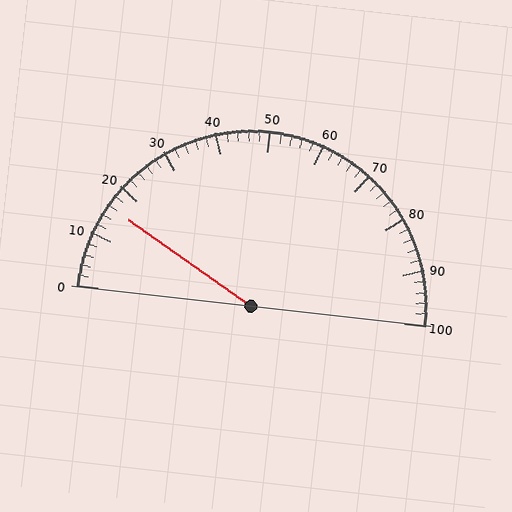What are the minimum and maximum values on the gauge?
The gauge ranges from 0 to 100.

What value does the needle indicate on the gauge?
The needle indicates approximately 16.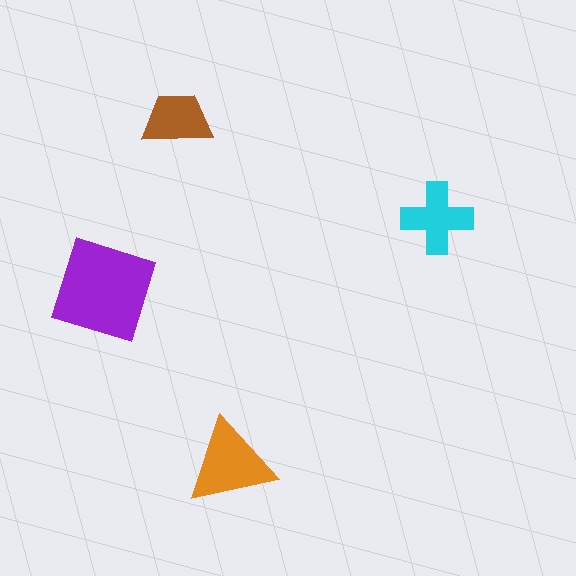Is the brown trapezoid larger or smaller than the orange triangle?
Smaller.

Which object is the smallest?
The brown trapezoid.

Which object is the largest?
The purple diamond.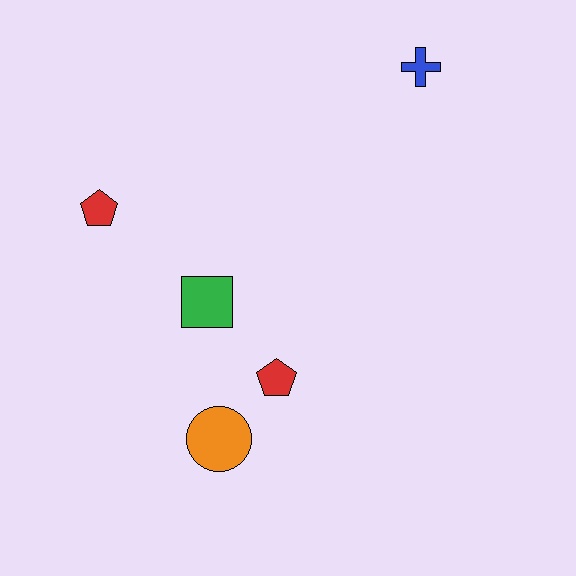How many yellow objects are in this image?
There are no yellow objects.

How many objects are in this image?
There are 5 objects.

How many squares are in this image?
There is 1 square.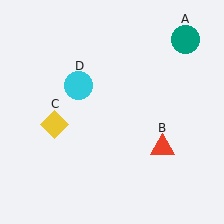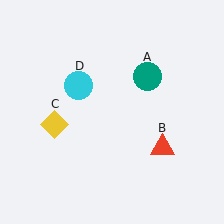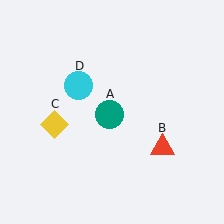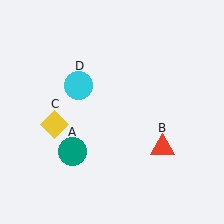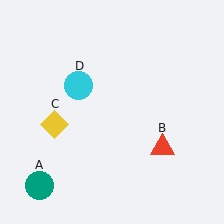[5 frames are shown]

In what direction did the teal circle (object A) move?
The teal circle (object A) moved down and to the left.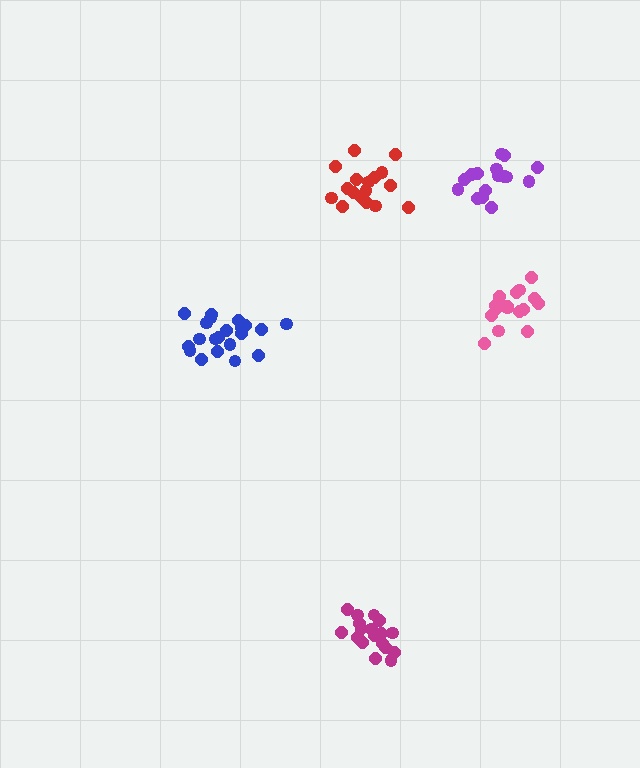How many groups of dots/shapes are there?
There are 5 groups.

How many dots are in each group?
Group 1: 17 dots, Group 2: 19 dots, Group 3: 17 dots, Group 4: 21 dots, Group 5: 16 dots (90 total).